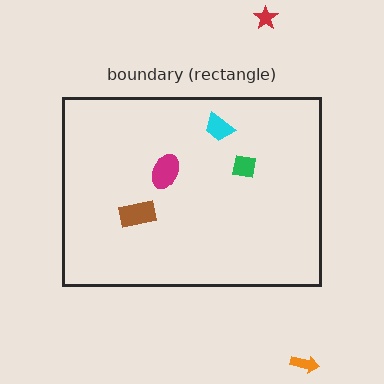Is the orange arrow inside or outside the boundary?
Outside.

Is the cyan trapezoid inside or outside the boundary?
Inside.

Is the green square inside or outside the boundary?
Inside.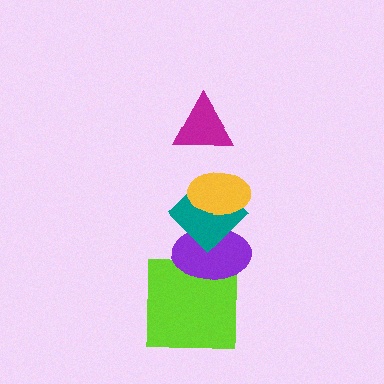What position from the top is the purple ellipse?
The purple ellipse is 4th from the top.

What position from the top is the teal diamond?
The teal diamond is 3rd from the top.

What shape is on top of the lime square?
The purple ellipse is on top of the lime square.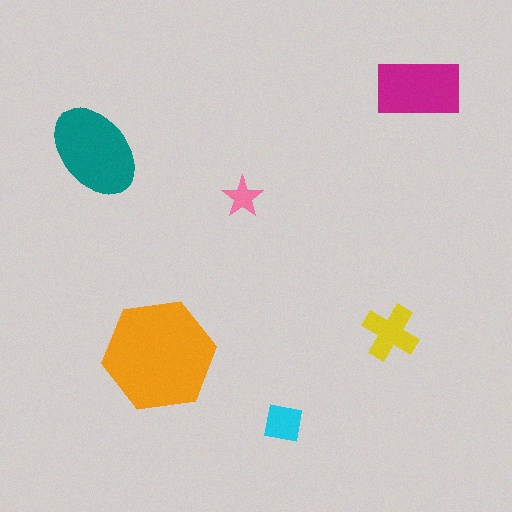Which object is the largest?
The orange hexagon.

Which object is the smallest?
The pink star.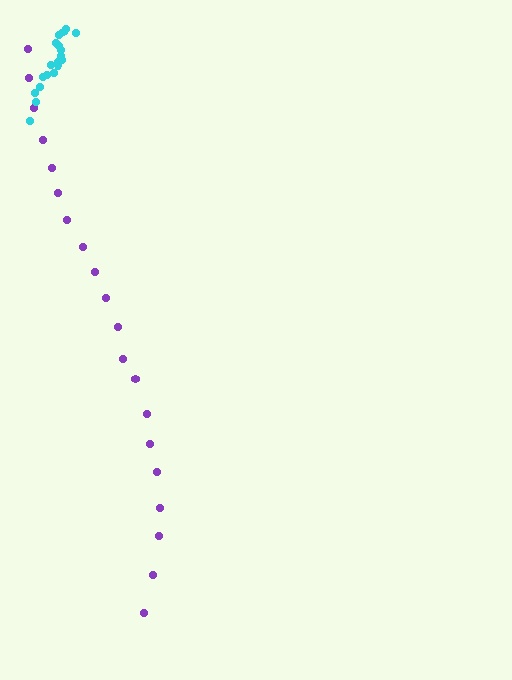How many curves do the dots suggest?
There are 2 distinct paths.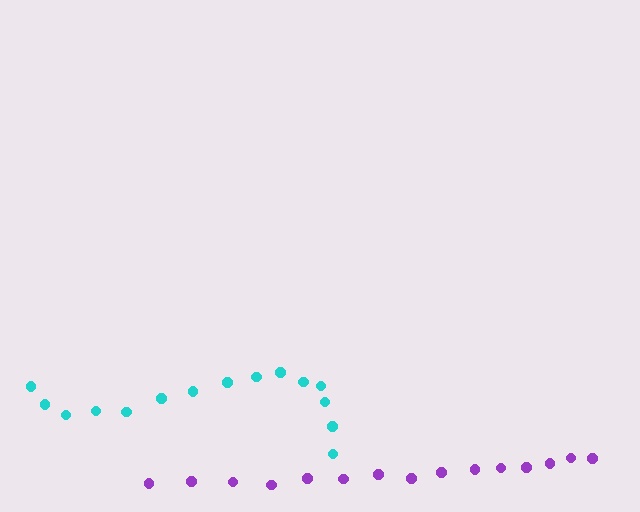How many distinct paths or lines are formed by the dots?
There are 2 distinct paths.